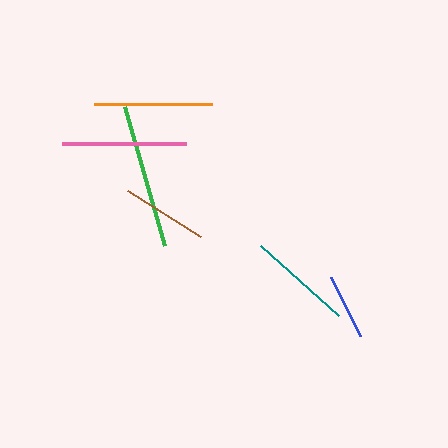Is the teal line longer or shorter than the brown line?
The teal line is longer than the brown line.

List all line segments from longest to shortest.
From longest to shortest: green, pink, orange, teal, brown, blue.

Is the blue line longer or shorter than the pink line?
The pink line is longer than the blue line.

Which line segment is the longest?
The green line is the longest at approximately 144 pixels.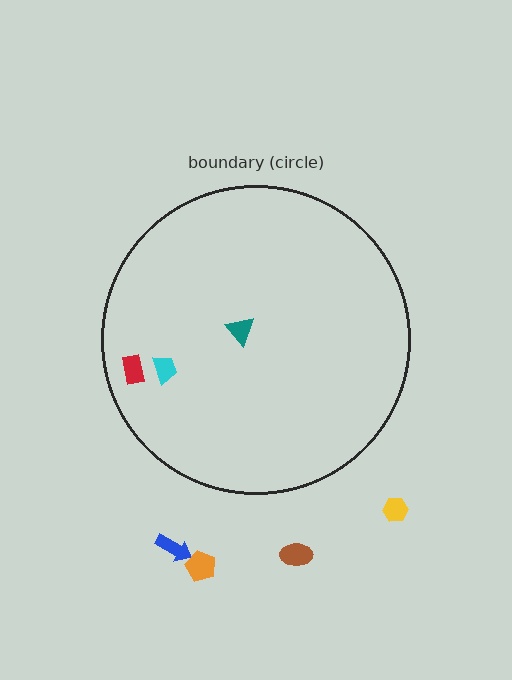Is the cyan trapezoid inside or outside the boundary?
Inside.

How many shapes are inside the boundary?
3 inside, 4 outside.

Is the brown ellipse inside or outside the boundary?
Outside.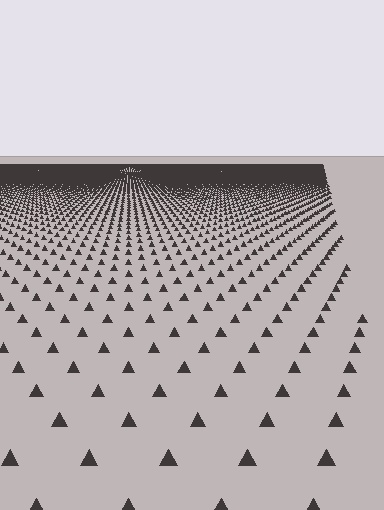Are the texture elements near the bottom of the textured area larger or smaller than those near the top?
Larger. Near the bottom, elements are closer to the viewer and appear at a bigger on-screen size.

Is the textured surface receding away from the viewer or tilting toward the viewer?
The surface is receding away from the viewer. Texture elements get smaller and denser toward the top.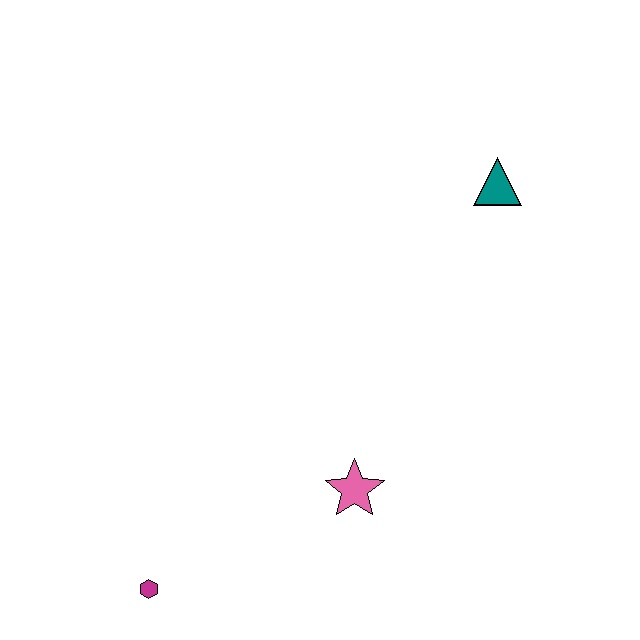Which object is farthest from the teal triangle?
The magenta hexagon is farthest from the teal triangle.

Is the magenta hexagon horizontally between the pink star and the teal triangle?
No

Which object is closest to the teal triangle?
The pink star is closest to the teal triangle.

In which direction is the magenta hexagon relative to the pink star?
The magenta hexagon is to the left of the pink star.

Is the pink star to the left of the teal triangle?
Yes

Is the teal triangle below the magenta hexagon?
No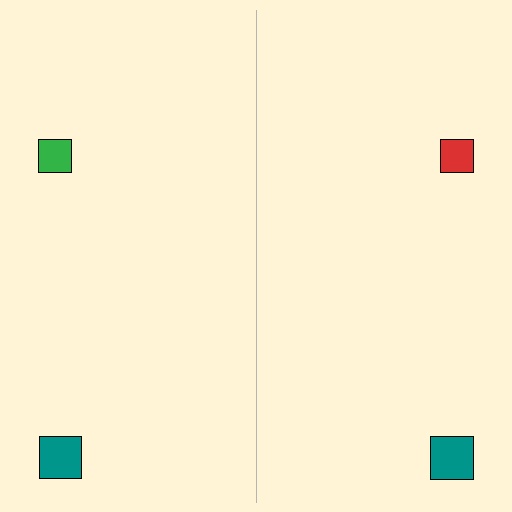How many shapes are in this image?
There are 4 shapes in this image.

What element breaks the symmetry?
The red square on the right side breaks the symmetry — its mirror counterpart is green.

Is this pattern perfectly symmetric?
No, the pattern is not perfectly symmetric. The red square on the right side breaks the symmetry — its mirror counterpart is green.